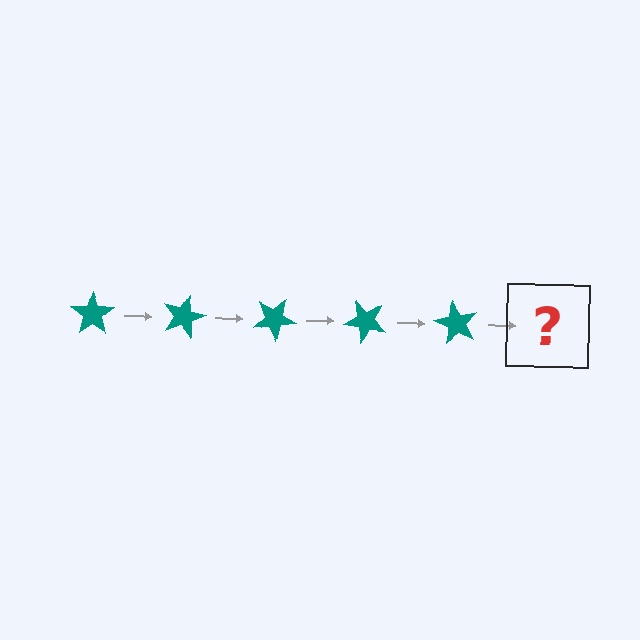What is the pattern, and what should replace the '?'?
The pattern is that the star rotates 15 degrees each step. The '?' should be a teal star rotated 75 degrees.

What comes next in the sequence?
The next element should be a teal star rotated 75 degrees.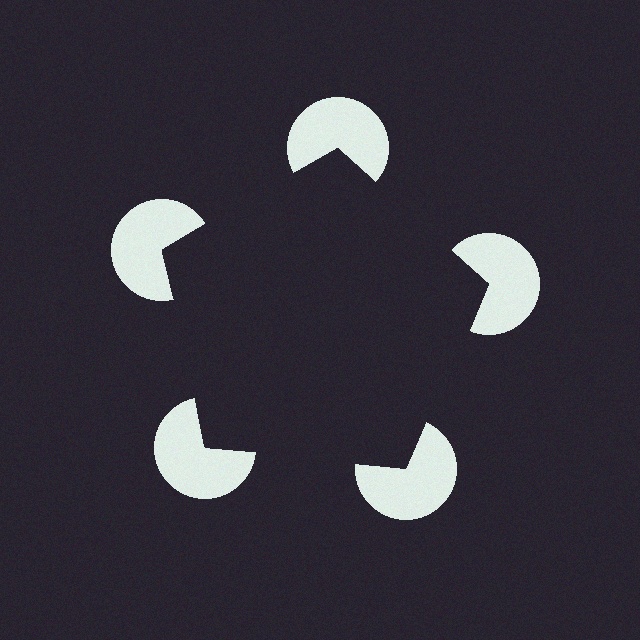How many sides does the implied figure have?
5 sides.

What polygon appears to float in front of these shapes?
An illusory pentagon — its edges are inferred from the aligned wedge cuts in the pac-man discs, not physically drawn.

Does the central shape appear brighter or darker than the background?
It typically appears slightly darker than the background, even though no actual brightness change is drawn.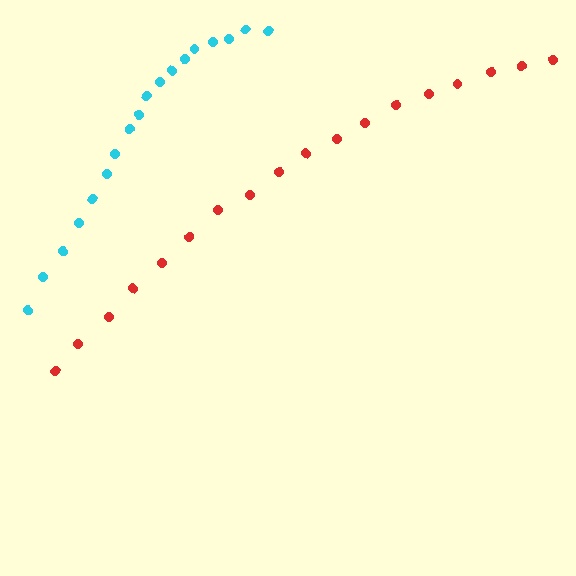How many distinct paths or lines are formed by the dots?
There are 2 distinct paths.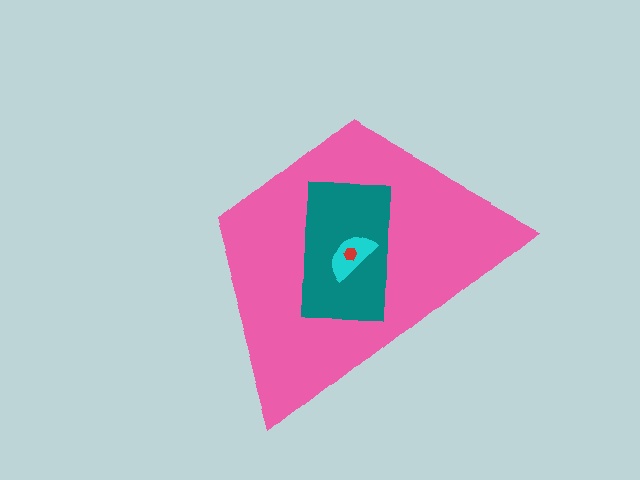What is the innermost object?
The red hexagon.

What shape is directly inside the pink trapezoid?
The teal rectangle.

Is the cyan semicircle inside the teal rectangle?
Yes.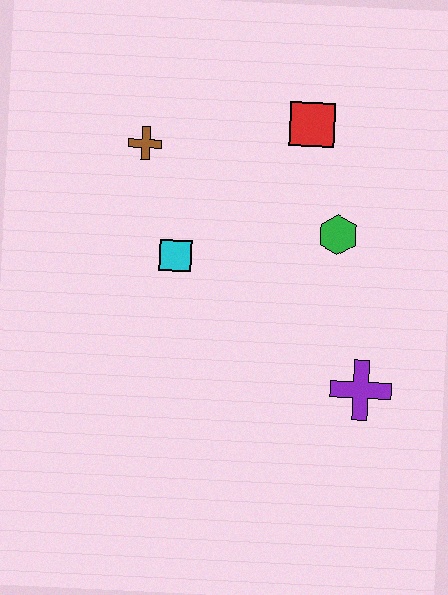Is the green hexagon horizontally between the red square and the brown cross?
No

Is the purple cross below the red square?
Yes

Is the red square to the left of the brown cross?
No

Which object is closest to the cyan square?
The brown cross is closest to the cyan square.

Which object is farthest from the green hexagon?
The brown cross is farthest from the green hexagon.